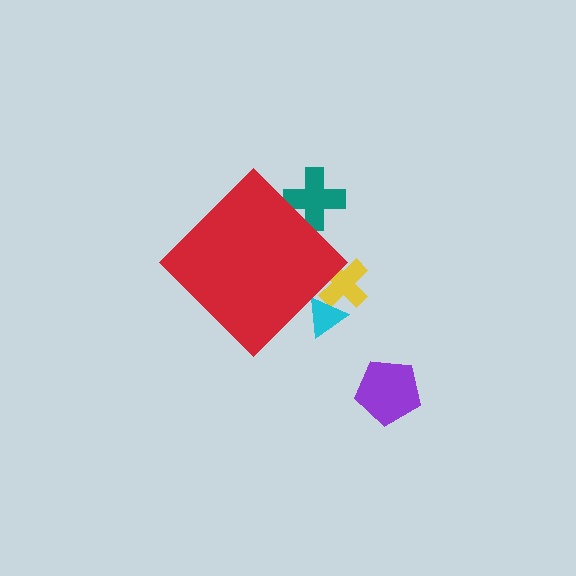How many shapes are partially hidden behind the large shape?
3 shapes are partially hidden.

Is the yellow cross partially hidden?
Yes, the yellow cross is partially hidden behind the red diamond.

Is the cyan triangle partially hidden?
Yes, the cyan triangle is partially hidden behind the red diamond.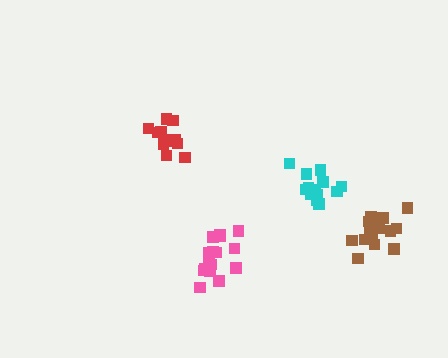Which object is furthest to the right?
The brown cluster is rightmost.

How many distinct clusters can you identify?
There are 4 distinct clusters.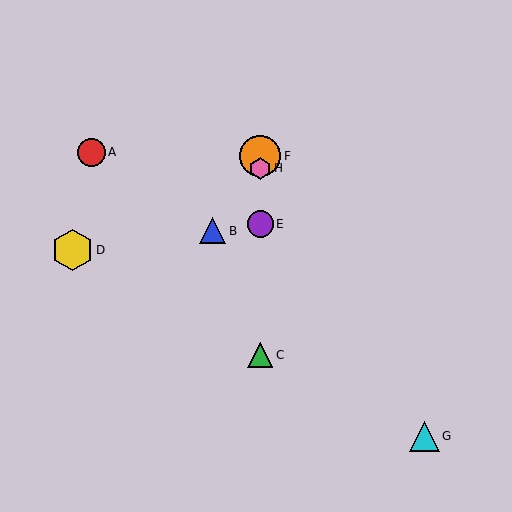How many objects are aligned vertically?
4 objects (C, E, F, H) are aligned vertically.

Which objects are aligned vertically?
Objects C, E, F, H are aligned vertically.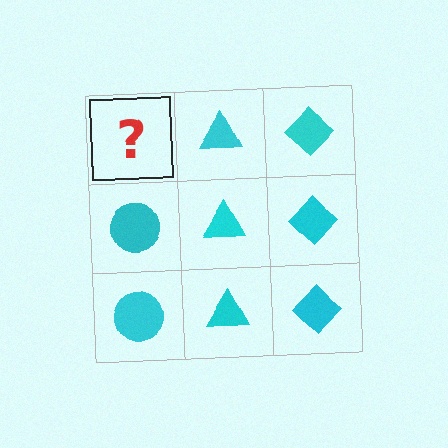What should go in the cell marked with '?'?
The missing cell should contain a cyan circle.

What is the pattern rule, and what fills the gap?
The rule is that each column has a consistent shape. The gap should be filled with a cyan circle.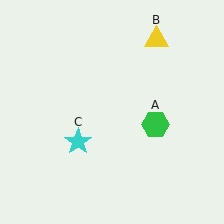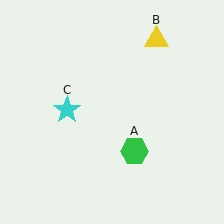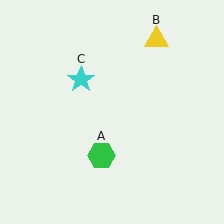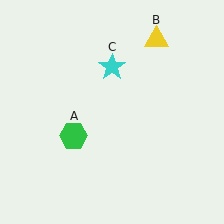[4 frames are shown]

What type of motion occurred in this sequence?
The green hexagon (object A), cyan star (object C) rotated clockwise around the center of the scene.